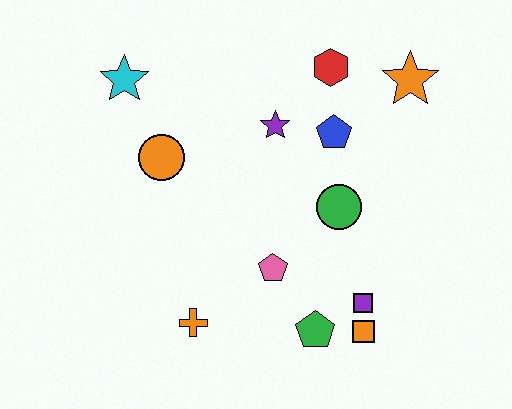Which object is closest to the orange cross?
The pink pentagon is closest to the orange cross.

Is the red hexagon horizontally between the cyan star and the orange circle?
No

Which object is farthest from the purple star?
The orange square is farthest from the purple star.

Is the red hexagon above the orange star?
Yes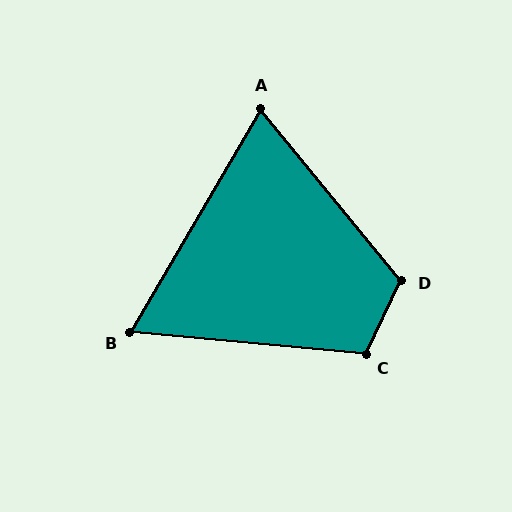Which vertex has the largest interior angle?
D, at approximately 115 degrees.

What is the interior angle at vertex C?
Approximately 110 degrees (obtuse).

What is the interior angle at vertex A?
Approximately 70 degrees (acute).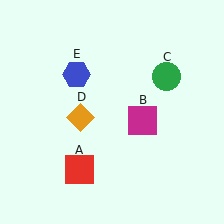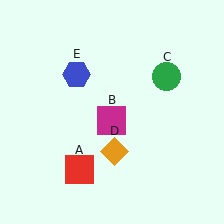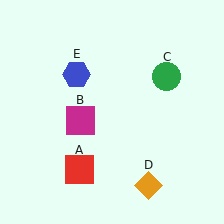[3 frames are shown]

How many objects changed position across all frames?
2 objects changed position: magenta square (object B), orange diamond (object D).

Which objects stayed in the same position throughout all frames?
Red square (object A) and green circle (object C) and blue hexagon (object E) remained stationary.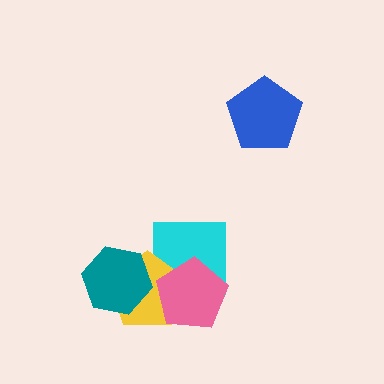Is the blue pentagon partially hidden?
No, no other shape covers it.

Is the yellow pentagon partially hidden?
Yes, it is partially covered by another shape.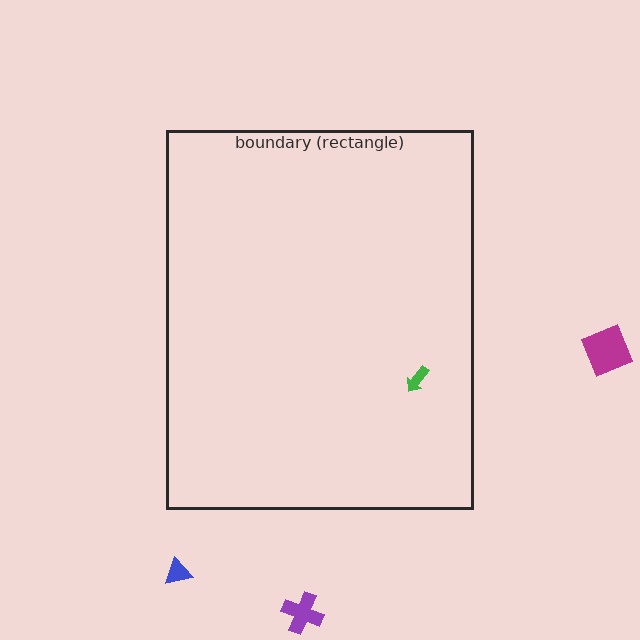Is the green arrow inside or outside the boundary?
Inside.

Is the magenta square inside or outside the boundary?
Outside.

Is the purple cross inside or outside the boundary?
Outside.